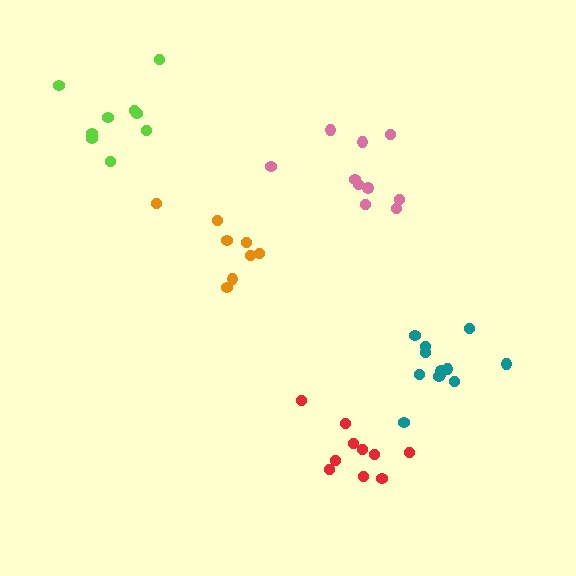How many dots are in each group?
Group 1: 10 dots, Group 2: 8 dots, Group 3: 12 dots, Group 4: 9 dots, Group 5: 10 dots (49 total).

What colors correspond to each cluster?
The clusters are colored: red, orange, teal, lime, pink.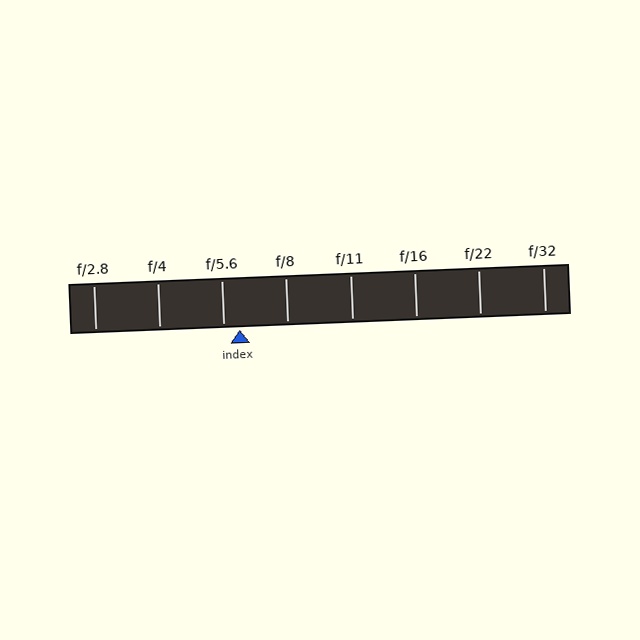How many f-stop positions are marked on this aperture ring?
There are 8 f-stop positions marked.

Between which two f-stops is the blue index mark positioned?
The index mark is between f/5.6 and f/8.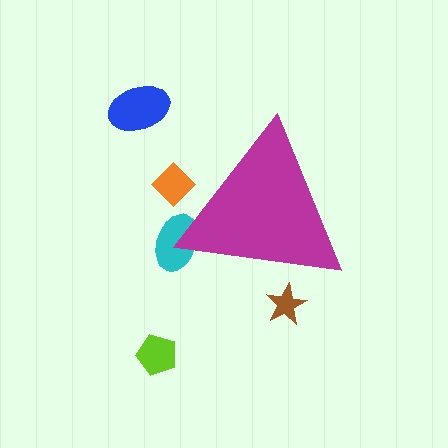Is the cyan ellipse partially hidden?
Yes, the cyan ellipse is partially hidden behind the magenta triangle.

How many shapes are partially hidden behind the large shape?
3 shapes are partially hidden.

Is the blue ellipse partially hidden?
No, the blue ellipse is fully visible.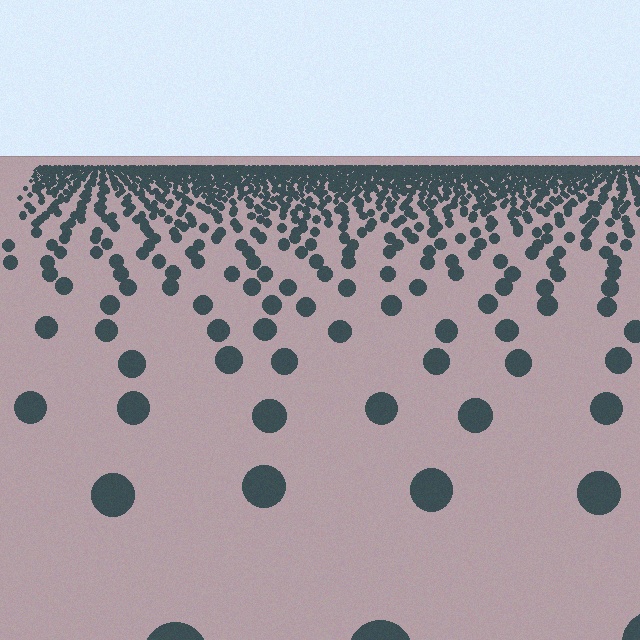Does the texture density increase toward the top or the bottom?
Density increases toward the top.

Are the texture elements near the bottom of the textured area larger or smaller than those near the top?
Larger. Near the bottom, elements are closer to the viewer and appear at a bigger on-screen size.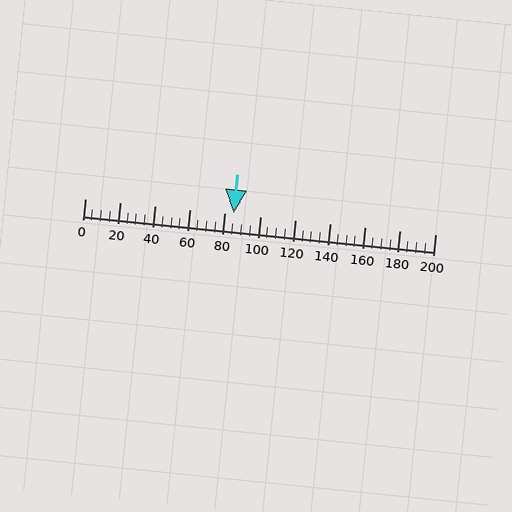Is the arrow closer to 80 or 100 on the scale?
The arrow is closer to 80.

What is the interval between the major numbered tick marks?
The major tick marks are spaced 20 units apart.